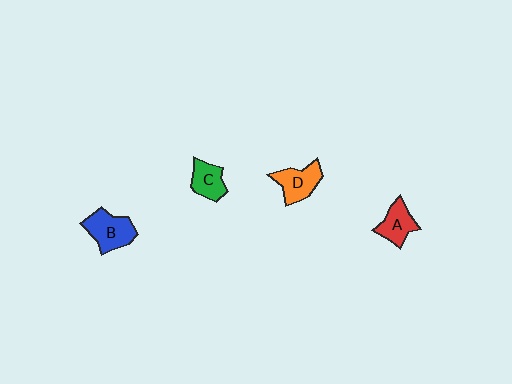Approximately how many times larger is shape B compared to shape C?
Approximately 1.4 times.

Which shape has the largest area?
Shape B (blue).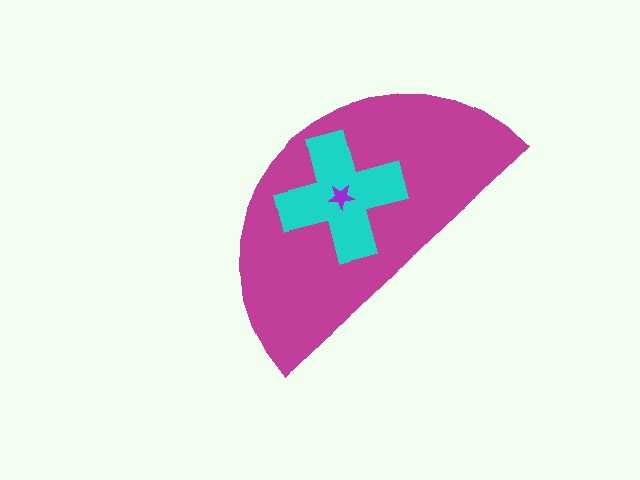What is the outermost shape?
The magenta semicircle.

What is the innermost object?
The purple star.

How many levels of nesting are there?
3.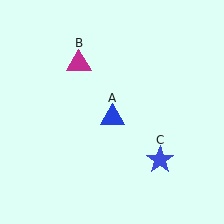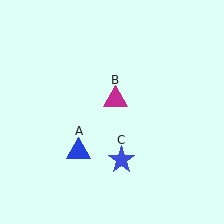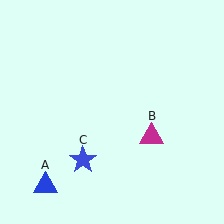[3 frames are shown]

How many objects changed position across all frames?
3 objects changed position: blue triangle (object A), magenta triangle (object B), blue star (object C).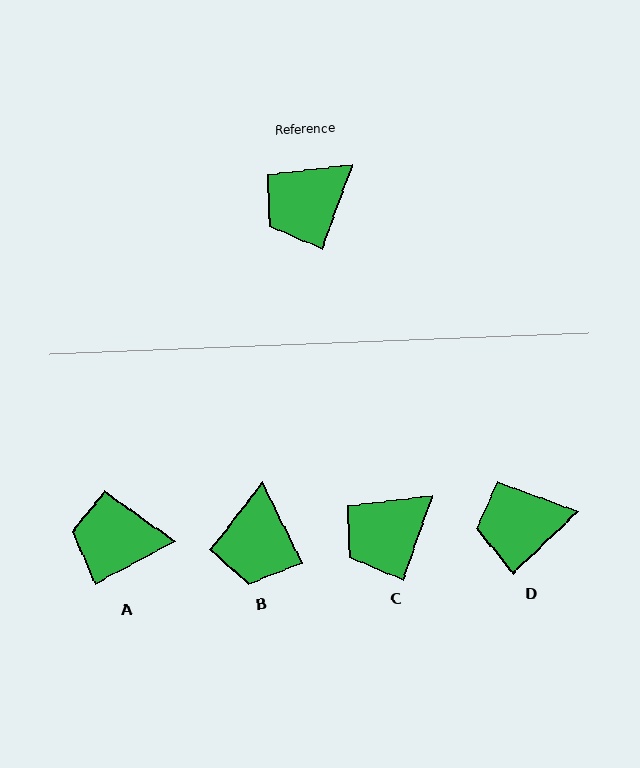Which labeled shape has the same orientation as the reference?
C.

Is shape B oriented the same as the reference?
No, it is off by about 46 degrees.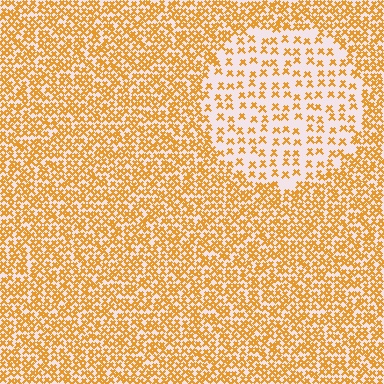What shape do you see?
I see a circle.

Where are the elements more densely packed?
The elements are more densely packed outside the circle boundary.